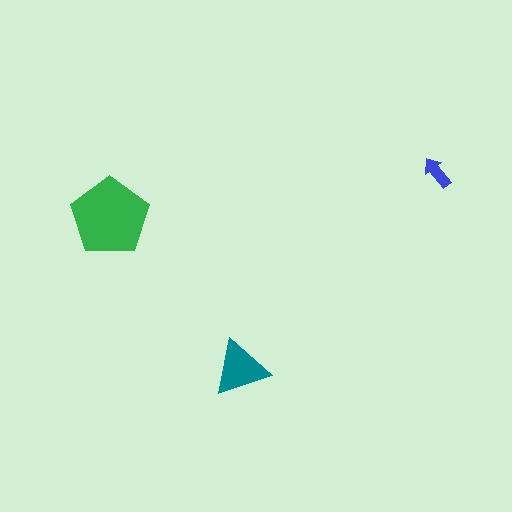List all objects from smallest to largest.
The blue arrow, the teal triangle, the green pentagon.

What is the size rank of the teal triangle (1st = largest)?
2nd.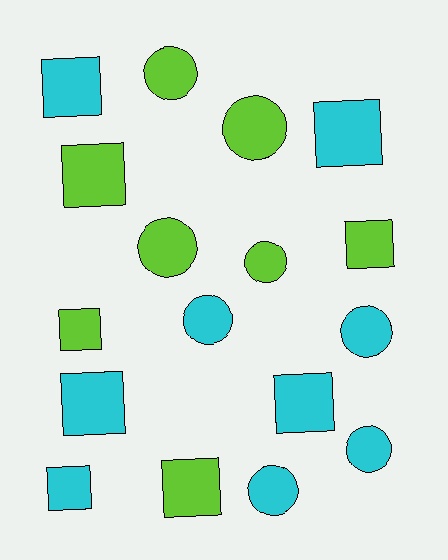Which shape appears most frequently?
Square, with 9 objects.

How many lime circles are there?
There are 4 lime circles.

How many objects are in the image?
There are 17 objects.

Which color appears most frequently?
Cyan, with 9 objects.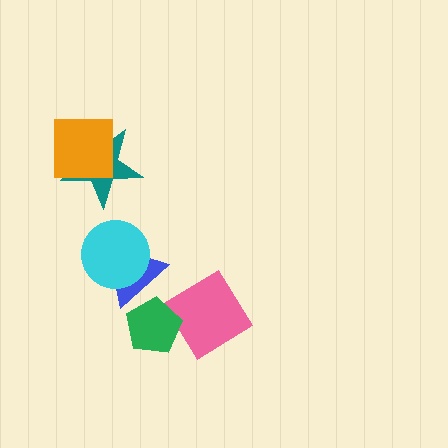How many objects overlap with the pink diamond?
1 object overlaps with the pink diamond.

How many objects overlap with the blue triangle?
2 objects overlap with the blue triangle.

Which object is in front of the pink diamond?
The green pentagon is in front of the pink diamond.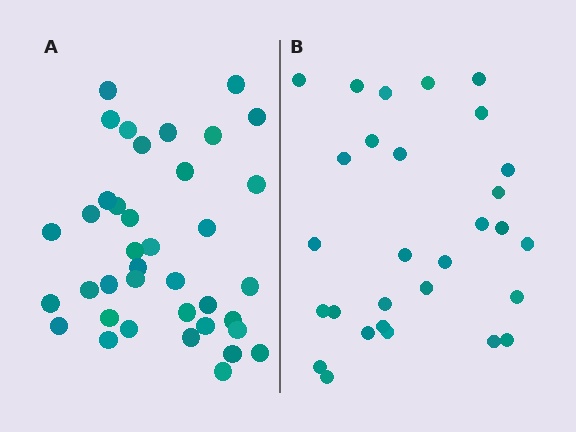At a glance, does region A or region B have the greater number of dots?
Region A (the left region) has more dots.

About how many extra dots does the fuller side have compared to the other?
Region A has roughly 8 or so more dots than region B.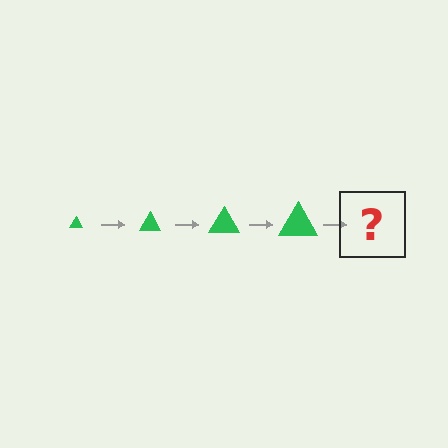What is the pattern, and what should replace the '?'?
The pattern is that the triangle gets progressively larger each step. The '?' should be a green triangle, larger than the previous one.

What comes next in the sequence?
The next element should be a green triangle, larger than the previous one.